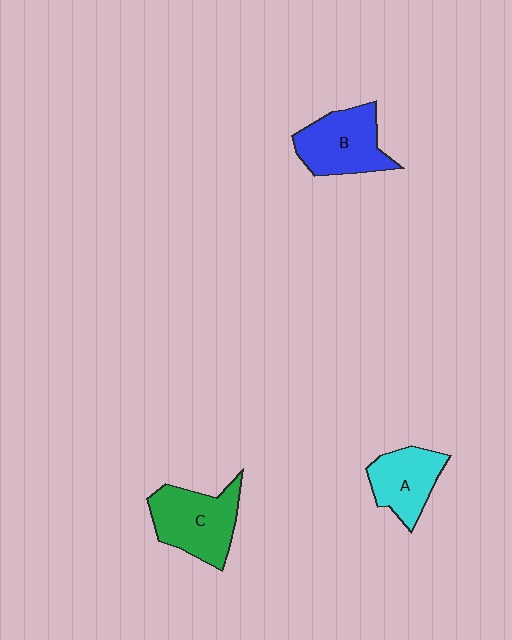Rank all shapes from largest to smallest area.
From largest to smallest: C (green), B (blue), A (cyan).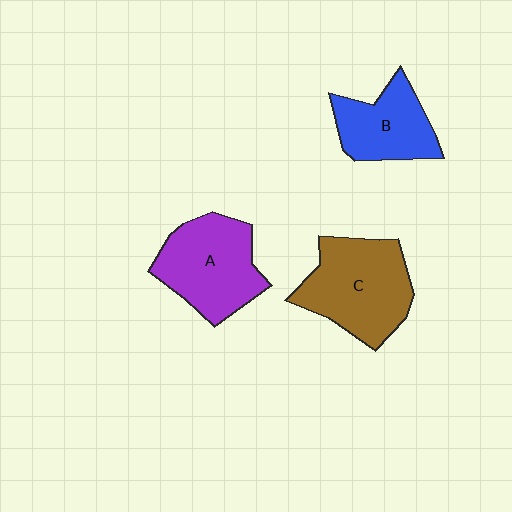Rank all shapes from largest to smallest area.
From largest to smallest: C (brown), A (purple), B (blue).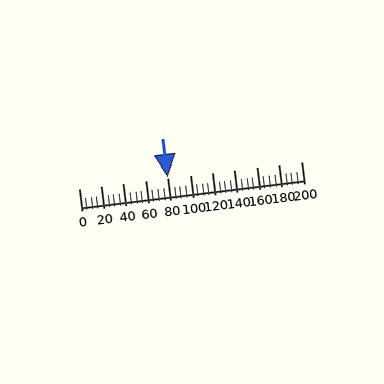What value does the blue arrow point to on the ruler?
The blue arrow points to approximately 80.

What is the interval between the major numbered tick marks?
The major tick marks are spaced 20 units apart.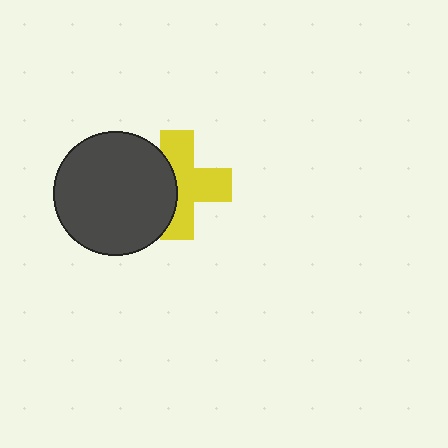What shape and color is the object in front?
The object in front is a dark gray circle.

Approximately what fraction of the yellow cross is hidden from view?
Roughly 38% of the yellow cross is hidden behind the dark gray circle.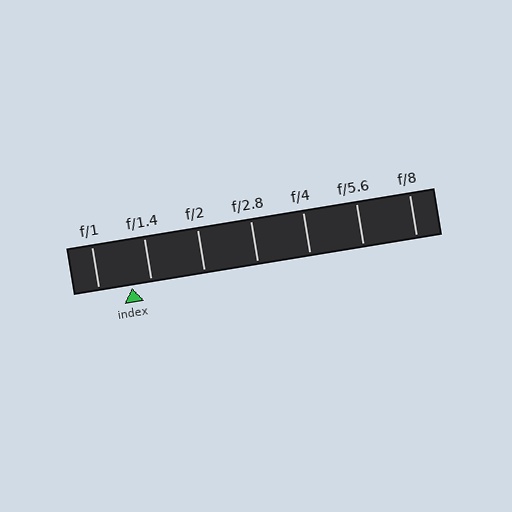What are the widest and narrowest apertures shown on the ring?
The widest aperture shown is f/1 and the narrowest is f/8.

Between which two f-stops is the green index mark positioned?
The index mark is between f/1 and f/1.4.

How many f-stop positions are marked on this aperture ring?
There are 7 f-stop positions marked.